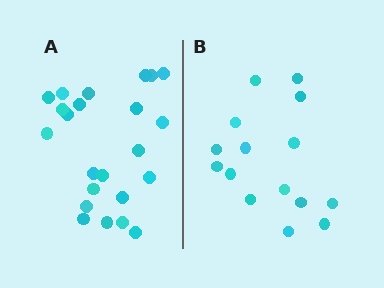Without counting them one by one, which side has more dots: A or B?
Region A (the left region) has more dots.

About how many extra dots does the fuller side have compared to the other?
Region A has roughly 8 or so more dots than region B.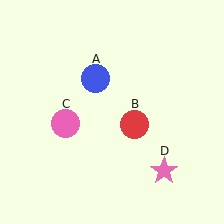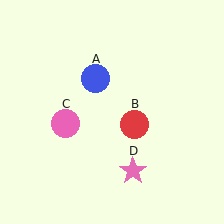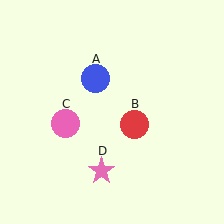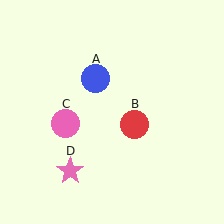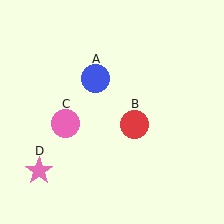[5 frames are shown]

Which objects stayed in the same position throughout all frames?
Blue circle (object A) and red circle (object B) and pink circle (object C) remained stationary.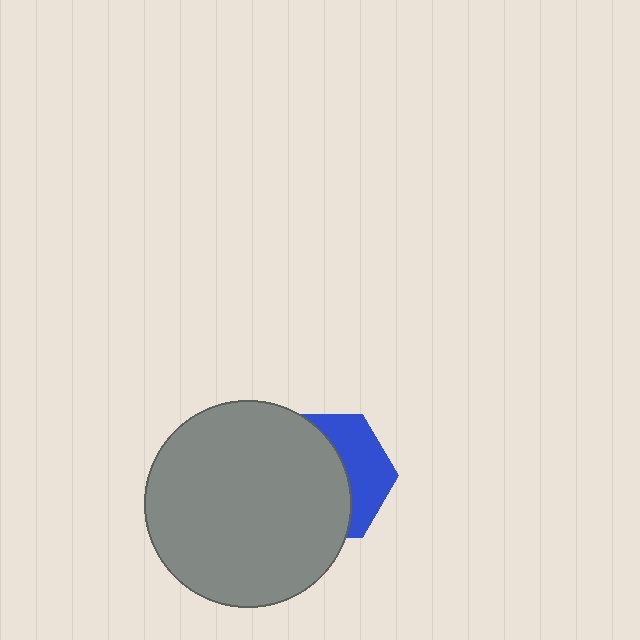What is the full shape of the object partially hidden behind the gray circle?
The partially hidden object is a blue hexagon.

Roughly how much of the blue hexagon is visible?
A small part of it is visible (roughly 38%).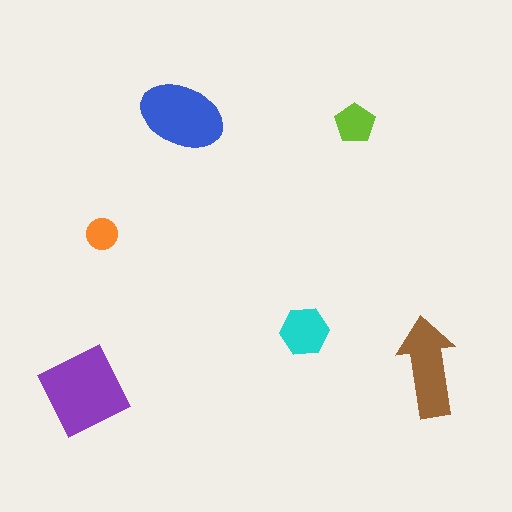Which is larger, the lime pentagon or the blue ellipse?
The blue ellipse.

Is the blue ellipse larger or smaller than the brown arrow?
Larger.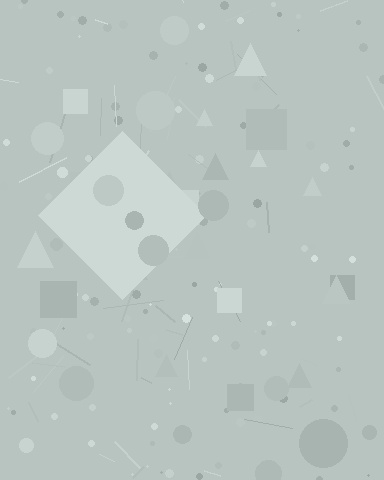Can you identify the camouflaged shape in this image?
The camouflaged shape is a diamond.